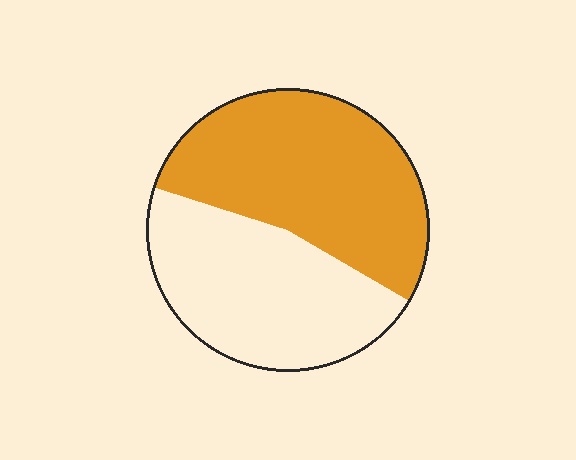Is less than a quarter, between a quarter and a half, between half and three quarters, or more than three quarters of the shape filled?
Between half and three quarters.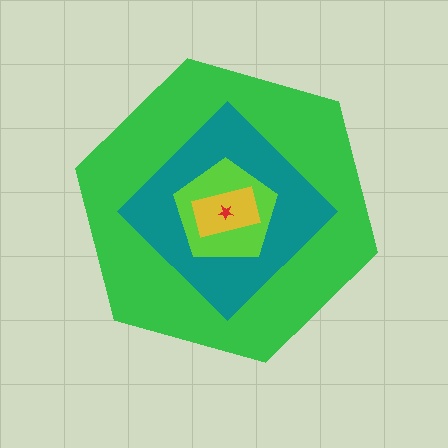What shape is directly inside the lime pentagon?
The yellow rectangle.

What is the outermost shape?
The green hexagon.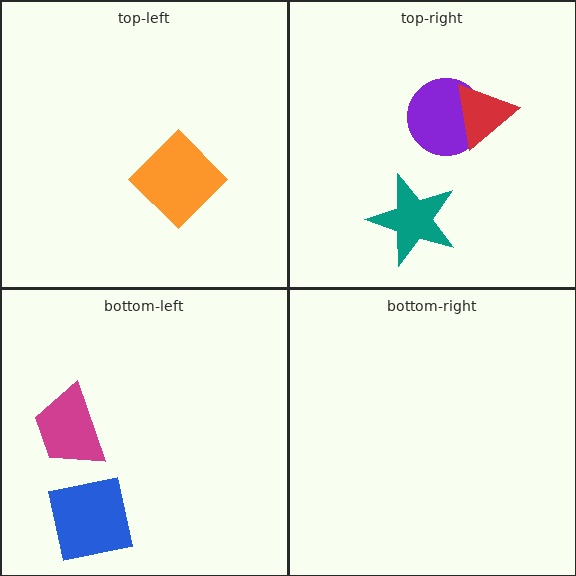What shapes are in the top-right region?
The purple circle, the red triangle, the teal star.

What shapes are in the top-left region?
The orange diamond.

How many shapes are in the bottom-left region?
2.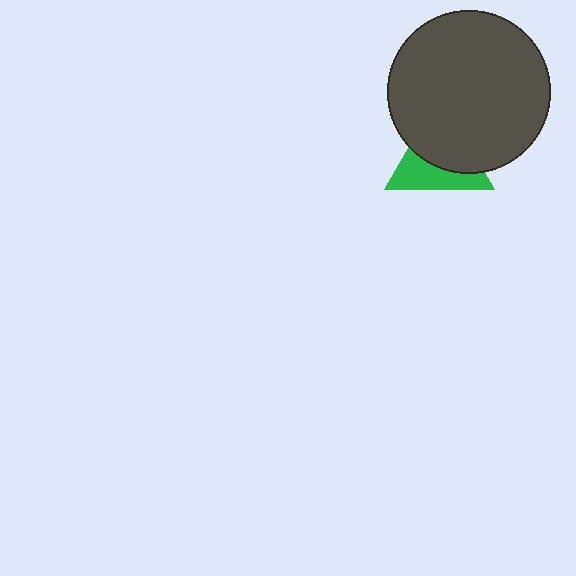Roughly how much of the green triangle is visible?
A small part of it is visible (roughly 43%).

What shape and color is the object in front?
The object in front is a dark gray circle.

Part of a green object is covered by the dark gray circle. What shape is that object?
It is a triangle.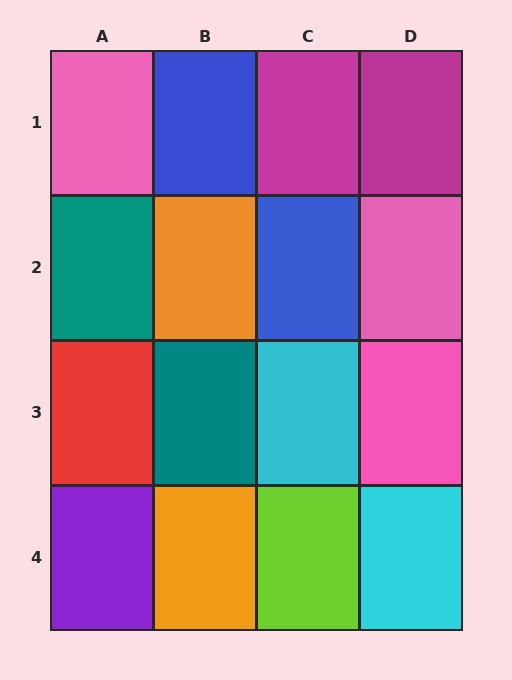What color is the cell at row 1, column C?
Magenta.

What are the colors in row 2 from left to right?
Teal, orange, blue, pink.